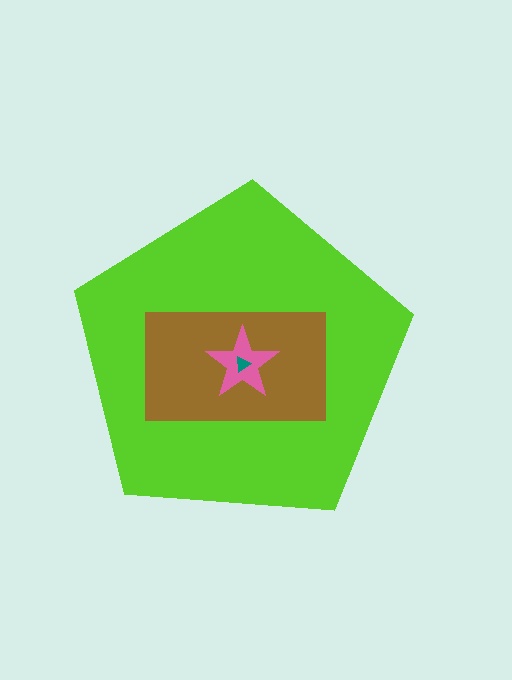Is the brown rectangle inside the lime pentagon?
Yes.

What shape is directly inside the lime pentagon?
The brown rectangle.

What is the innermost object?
The teal triangle.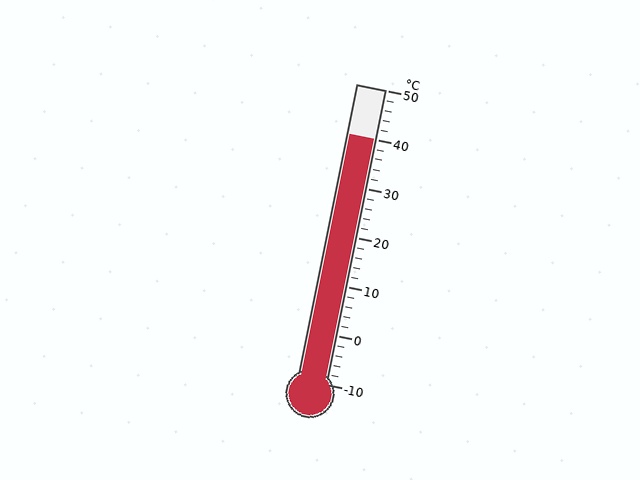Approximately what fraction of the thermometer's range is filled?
The thermometer is filled to approximately 85% of its range.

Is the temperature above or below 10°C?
The temperature is above 10°C.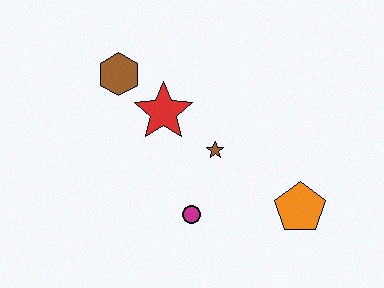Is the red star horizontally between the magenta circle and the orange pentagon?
No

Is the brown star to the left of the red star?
No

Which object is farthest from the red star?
The orange pentagon is farthest from the red star.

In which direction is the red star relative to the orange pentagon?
The red star is to the left of the orange pentagon.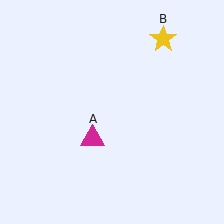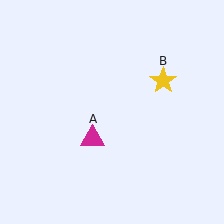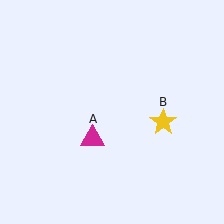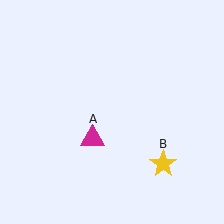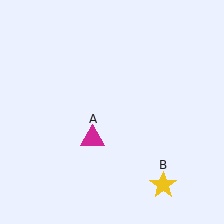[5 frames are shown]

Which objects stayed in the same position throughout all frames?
Magenta triangle (object A) remained stationary.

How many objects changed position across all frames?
1 object changed position: yellow star (object B).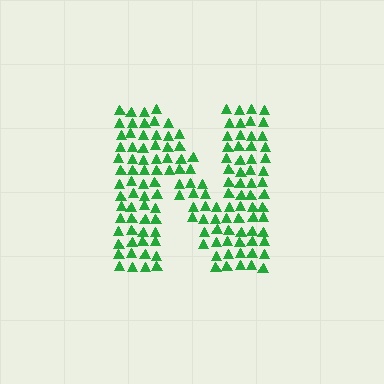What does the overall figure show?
The overall figure shows the letter N.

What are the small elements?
The small elements are triangles.